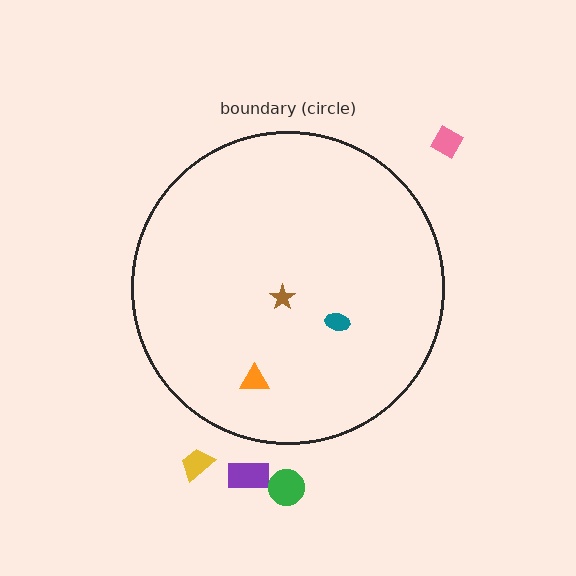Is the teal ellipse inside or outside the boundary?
Inside.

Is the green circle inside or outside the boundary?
Outside.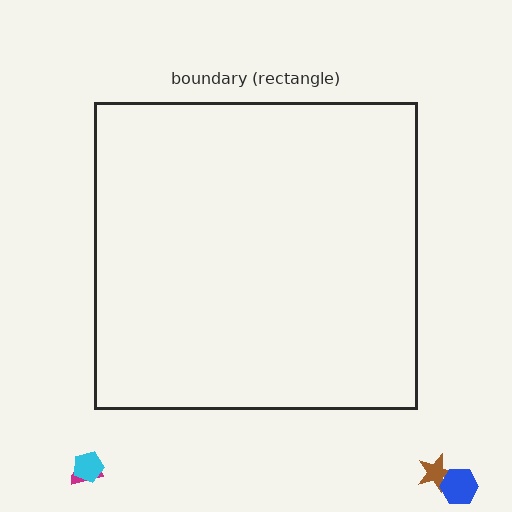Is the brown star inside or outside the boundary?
Outside.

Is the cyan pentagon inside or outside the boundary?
Outside.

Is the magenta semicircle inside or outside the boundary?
Outside.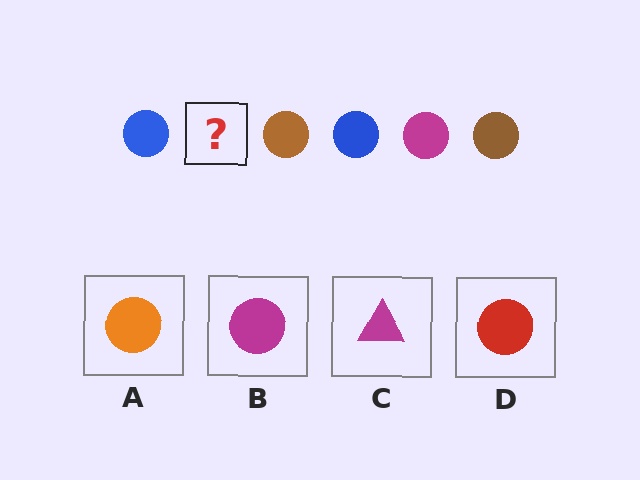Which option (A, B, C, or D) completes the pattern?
B.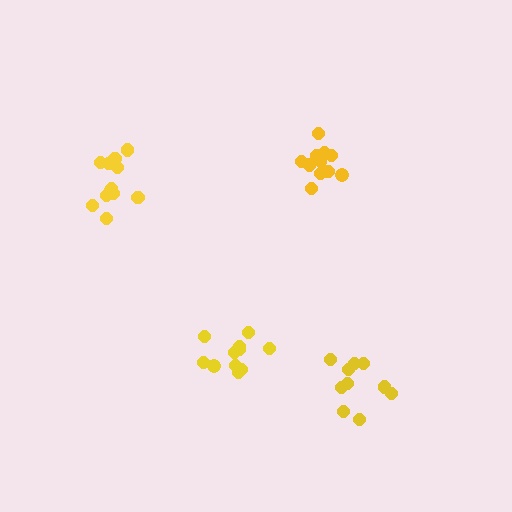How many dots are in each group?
Group 1: 11 dots, Group 2: 11 dots, Group 3: 12 dots, Group 4: 10 dots (44 total).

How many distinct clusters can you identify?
There are 4 distinct clusters.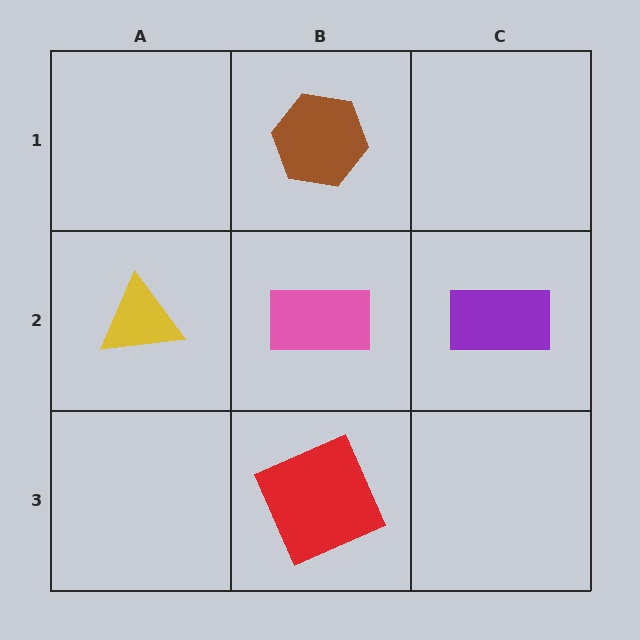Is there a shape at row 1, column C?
No, that cell is empty.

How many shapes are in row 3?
1 shape.